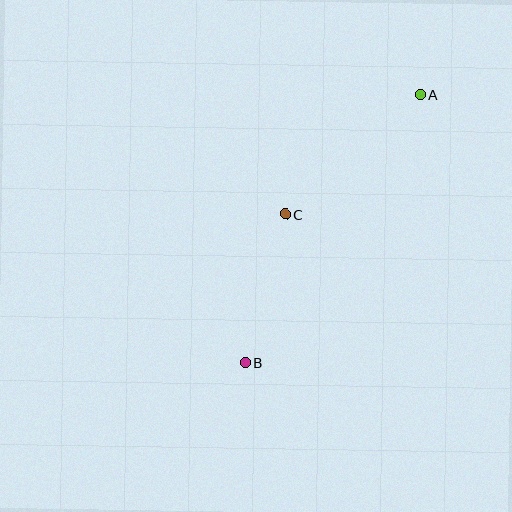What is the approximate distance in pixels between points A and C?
The distance between A and C is approximately 180 pixels.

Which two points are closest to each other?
Points B and C are closest to each other.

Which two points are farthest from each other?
Points A and B are farthest from each other.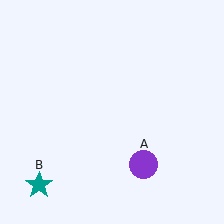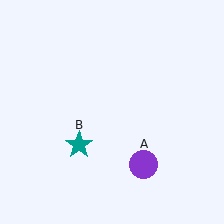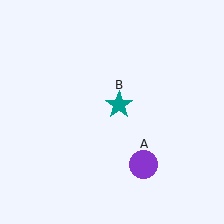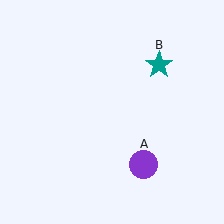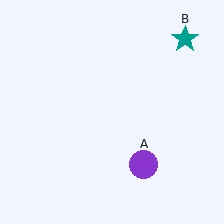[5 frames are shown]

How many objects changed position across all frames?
1 object changed position: teal star (object B).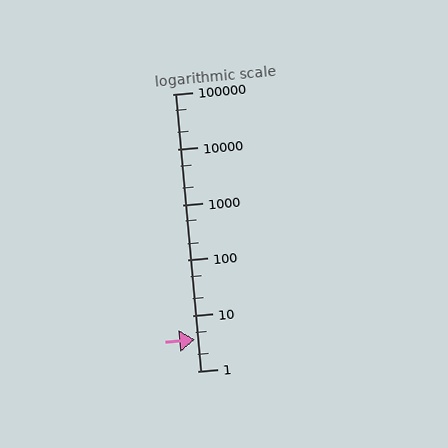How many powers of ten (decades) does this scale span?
The scale spans 5 decades, from 1 to 100000.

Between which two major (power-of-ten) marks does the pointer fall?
The pointer is between 1 and 10.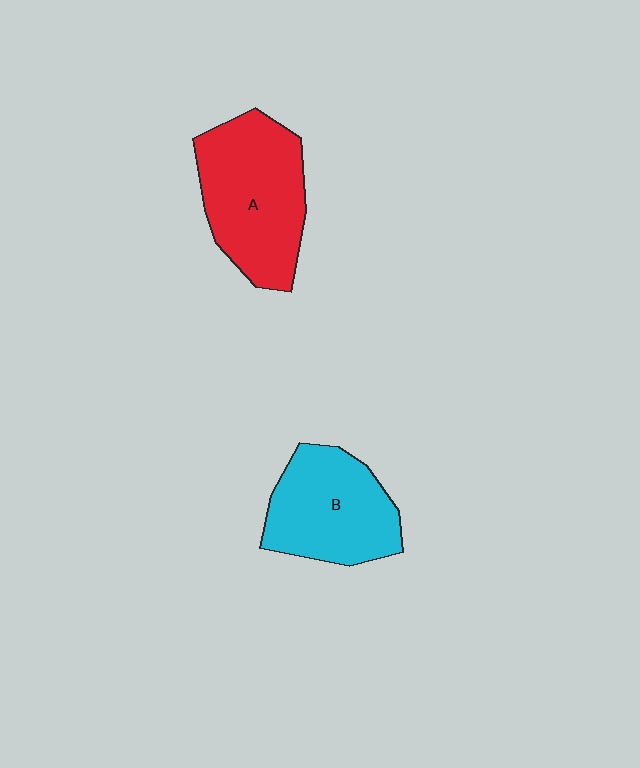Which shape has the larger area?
Shape A (red).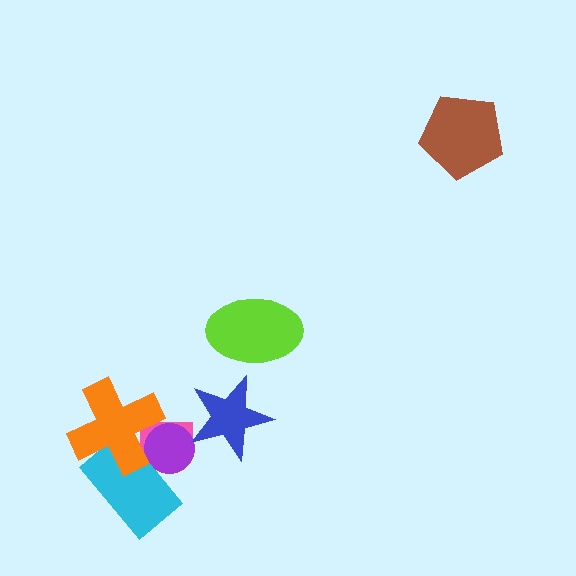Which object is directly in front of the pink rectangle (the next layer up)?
The purple circle is directly in front of the pink rectangle.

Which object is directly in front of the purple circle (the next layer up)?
The cyan rectangle is directly in front of the purple circle.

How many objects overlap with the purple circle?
3 objects overlap with the purple circle.